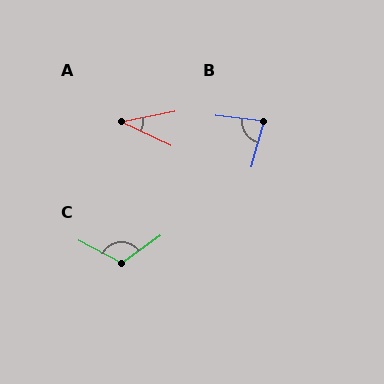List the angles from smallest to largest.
A (36°), B (82°), C (117°).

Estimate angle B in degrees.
Approximately 82 degrees.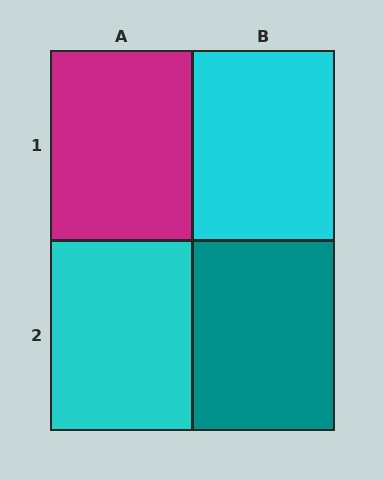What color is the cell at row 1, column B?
Cyan.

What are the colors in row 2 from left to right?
Cyan, teal.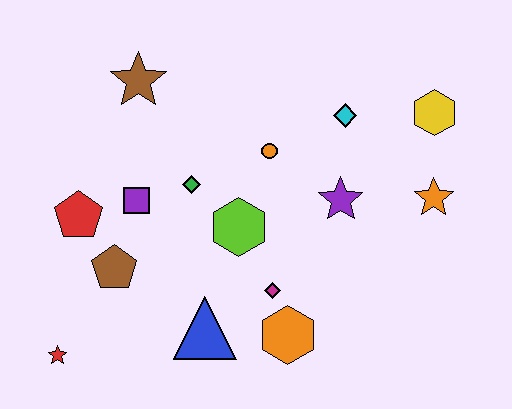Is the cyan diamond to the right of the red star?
Yes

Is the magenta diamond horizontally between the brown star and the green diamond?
No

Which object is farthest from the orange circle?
The red star is farthest from the orange circle.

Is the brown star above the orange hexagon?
Yes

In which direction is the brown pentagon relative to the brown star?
The brown pentagon is below the brown star.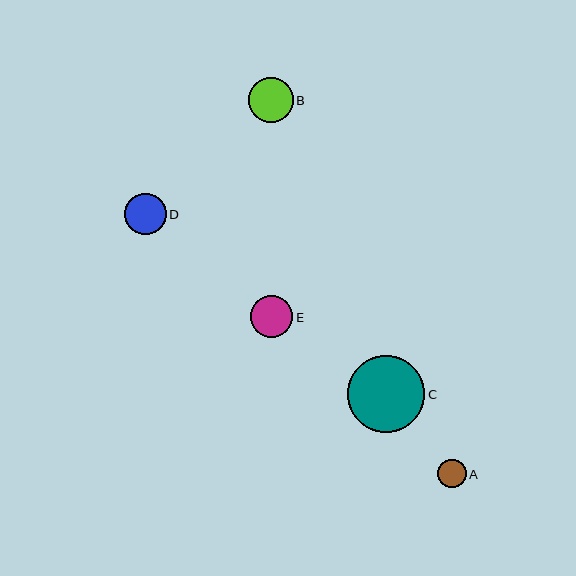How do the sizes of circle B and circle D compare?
Circle B and circle D are approximately the same size.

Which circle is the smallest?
Circle A is the smallest with a size of approximately 29 pixels.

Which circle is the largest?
Circle C is the largest with a size of approximately 77 pixels.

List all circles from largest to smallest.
From largest to smallest: C, B, E, D, A.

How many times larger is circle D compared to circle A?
Circle D is approximately 1.5 times the size of circle A.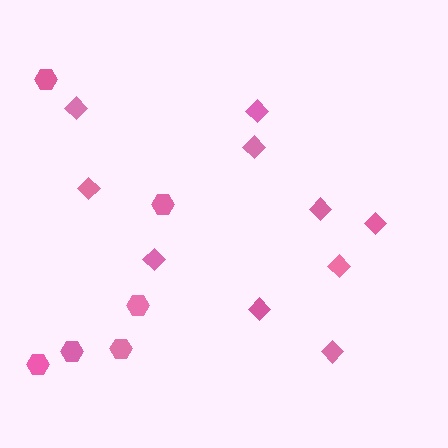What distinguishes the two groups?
There are 2 groups: one group of hexagons (6) and one group of diamonds (10).